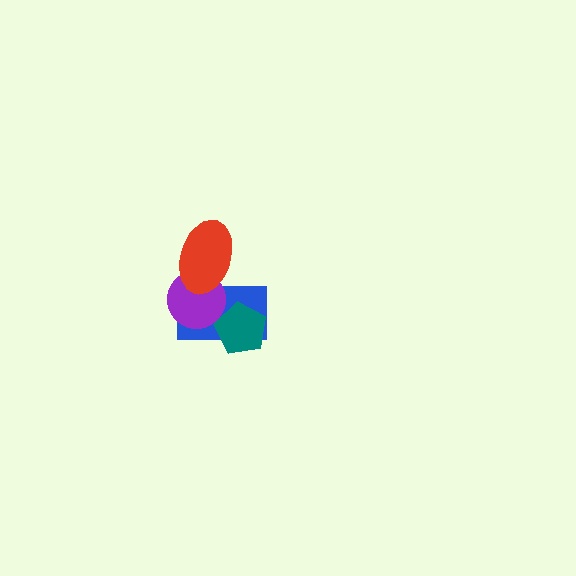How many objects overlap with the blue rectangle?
3 objects overlap with the blue rectangle.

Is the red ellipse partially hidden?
No, no other shape covers it.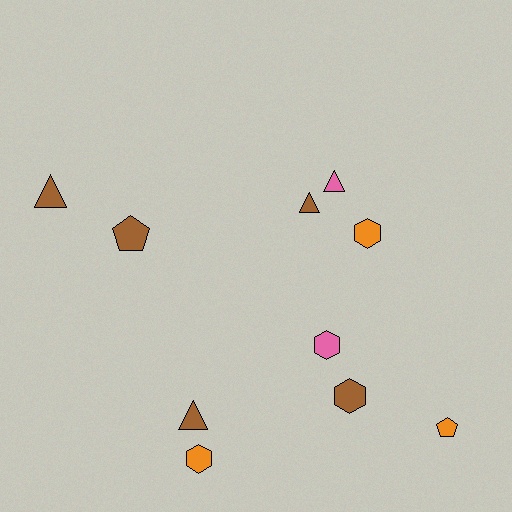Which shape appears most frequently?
Triangle, with 4 objects.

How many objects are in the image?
There are 10 objects.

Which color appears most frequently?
Brown, with 5 objects.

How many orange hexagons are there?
There are 2 orange hexagons.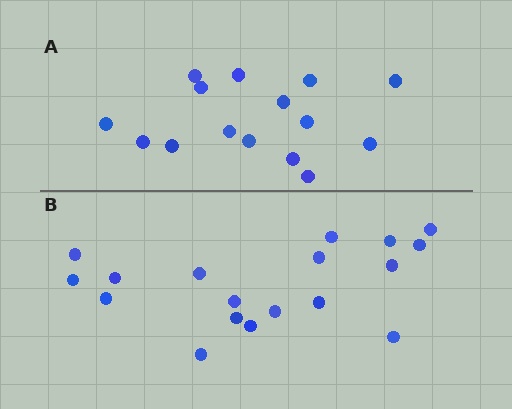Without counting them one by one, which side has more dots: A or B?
Region B (the bottom region) has more dots.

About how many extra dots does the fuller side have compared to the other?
Region B has just a few more — roughly 2 or 3 more dots than region A.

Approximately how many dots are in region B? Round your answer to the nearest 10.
About 20 dots. (The exact count is 18, which rounds to 20.)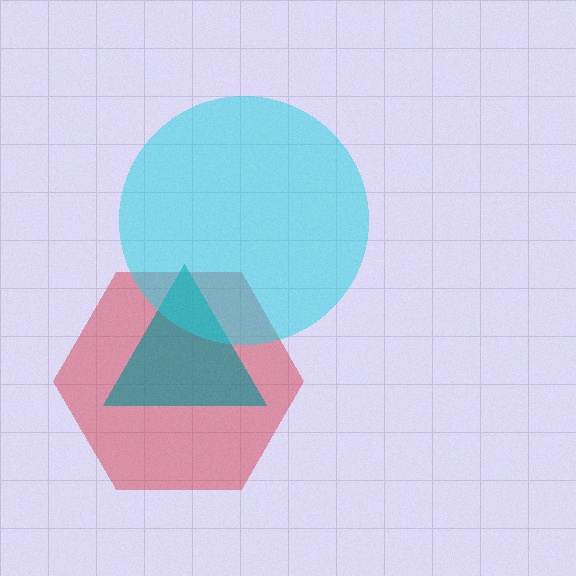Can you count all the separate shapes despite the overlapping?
Yes, there are 3 separate shapes.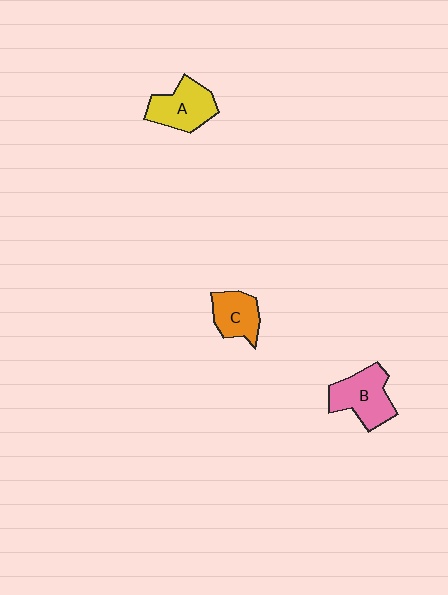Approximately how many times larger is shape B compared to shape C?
Approximately 1.4 times.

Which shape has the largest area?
Shape B (pink).